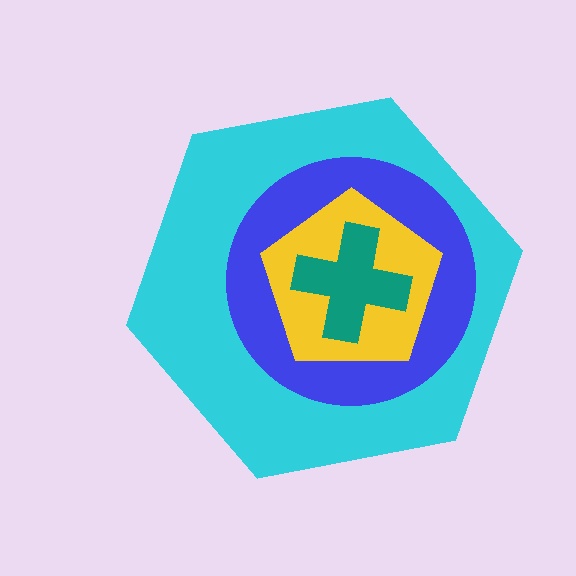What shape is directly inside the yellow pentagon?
The teal cross.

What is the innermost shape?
The teal cross.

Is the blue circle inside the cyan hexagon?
Yes.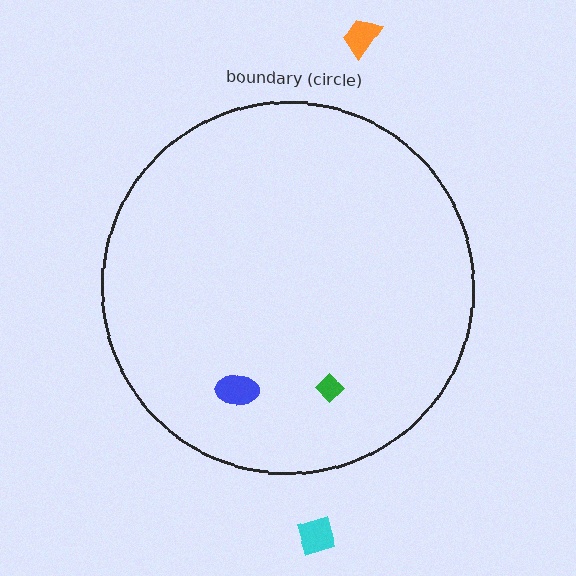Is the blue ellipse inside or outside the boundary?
Inside.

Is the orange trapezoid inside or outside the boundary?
Outside.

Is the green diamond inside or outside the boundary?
Inside.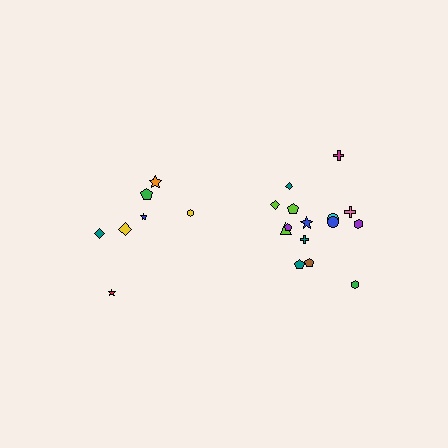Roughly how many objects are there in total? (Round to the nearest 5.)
Roughly 20 objects in total.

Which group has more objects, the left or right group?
The right group.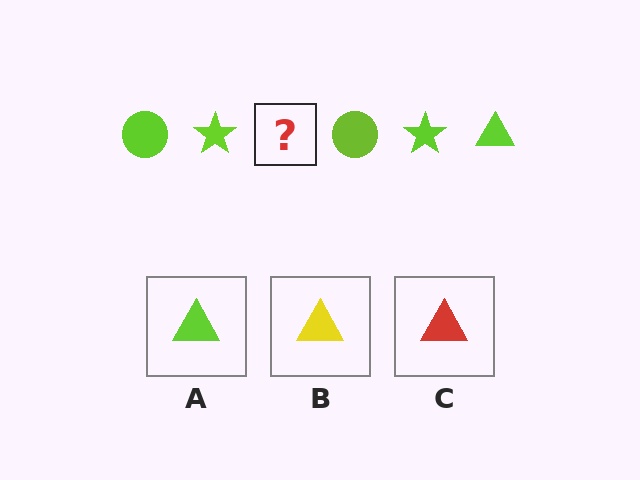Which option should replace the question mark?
Option A.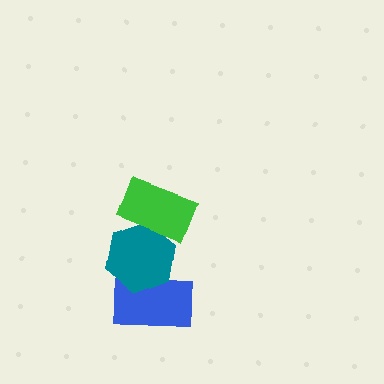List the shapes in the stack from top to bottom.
From top to bottom: the green rectangle, the teal hexagon, the blue rectangle.